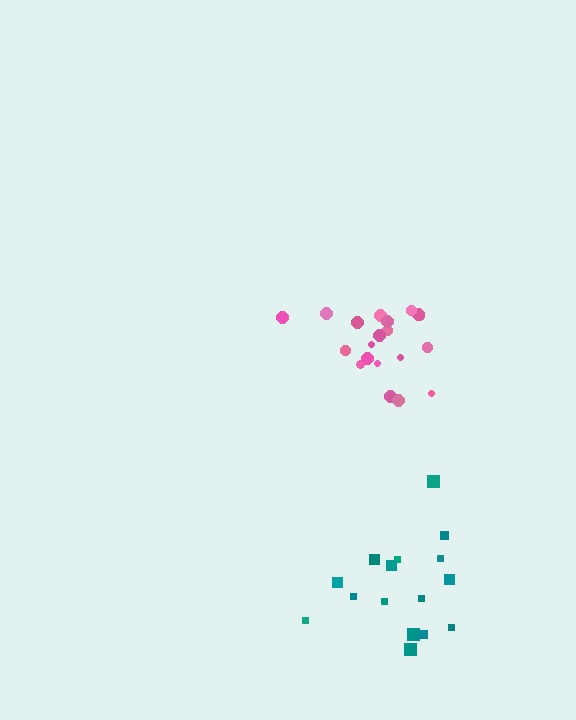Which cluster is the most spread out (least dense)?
Teal.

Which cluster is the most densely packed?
Pink.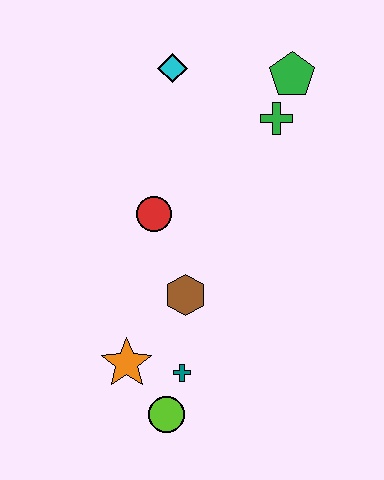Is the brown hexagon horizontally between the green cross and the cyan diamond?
Yes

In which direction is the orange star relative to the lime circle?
The orange star is above the lime circle.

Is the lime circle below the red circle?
Yes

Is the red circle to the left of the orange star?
No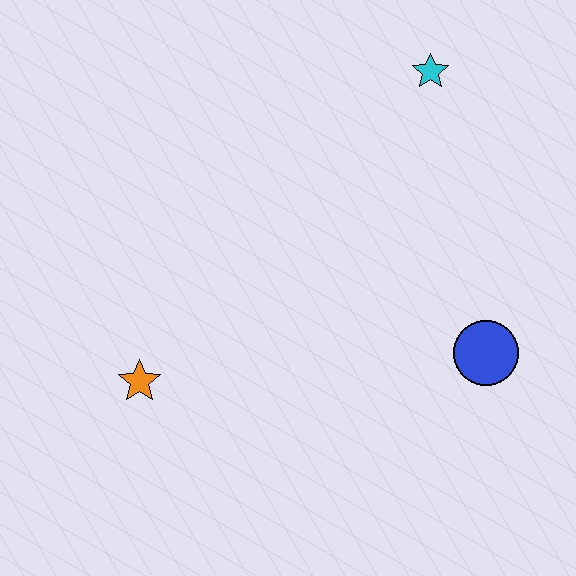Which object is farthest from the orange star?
The cyan star is farthest from the orange star.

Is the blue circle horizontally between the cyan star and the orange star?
No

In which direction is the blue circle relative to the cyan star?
The blue circle is below the cyan star.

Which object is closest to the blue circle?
The cyan star is closest to the blue circle.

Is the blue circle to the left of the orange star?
No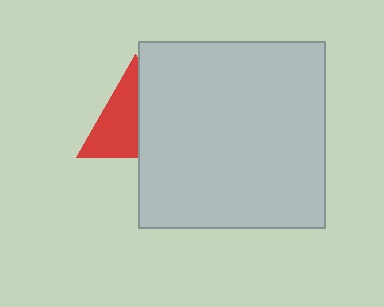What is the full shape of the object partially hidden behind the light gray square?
The partially hidden object is a red triangle.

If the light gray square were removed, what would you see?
You would see the complete red triangle.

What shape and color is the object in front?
The object in front is a light gray square.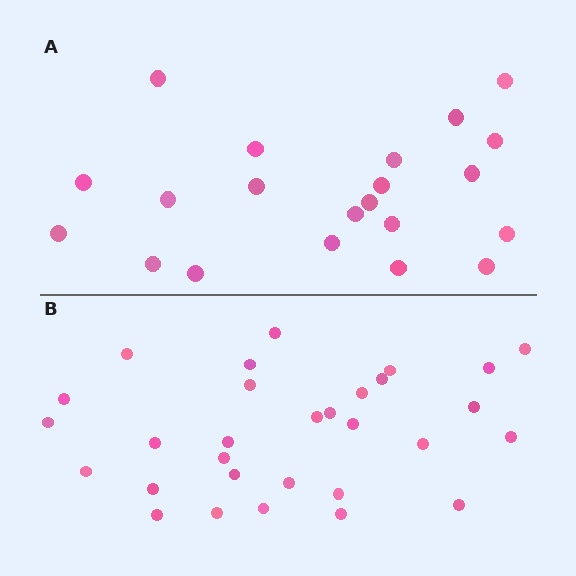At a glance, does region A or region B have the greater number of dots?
Region B (the bottom region) has more dots.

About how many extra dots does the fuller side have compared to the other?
Region B has roughly 8 or so more dots than region A.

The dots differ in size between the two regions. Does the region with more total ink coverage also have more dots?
No. Region A has more total ink coverage because its dots are larger, but region B actually contains more individual dots. Total area can be misleading — the number of items is what matters here.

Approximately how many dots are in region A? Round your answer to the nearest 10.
About 20 dots. (The exact count is 21, which rounds to 20.)